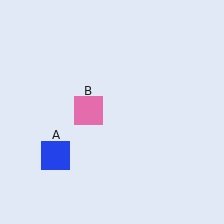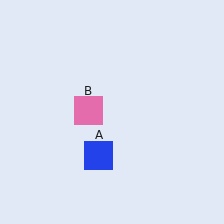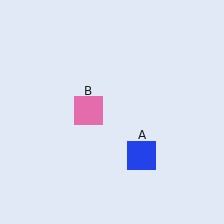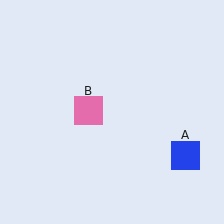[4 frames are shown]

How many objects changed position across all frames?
1 object changed position: blue square (object A).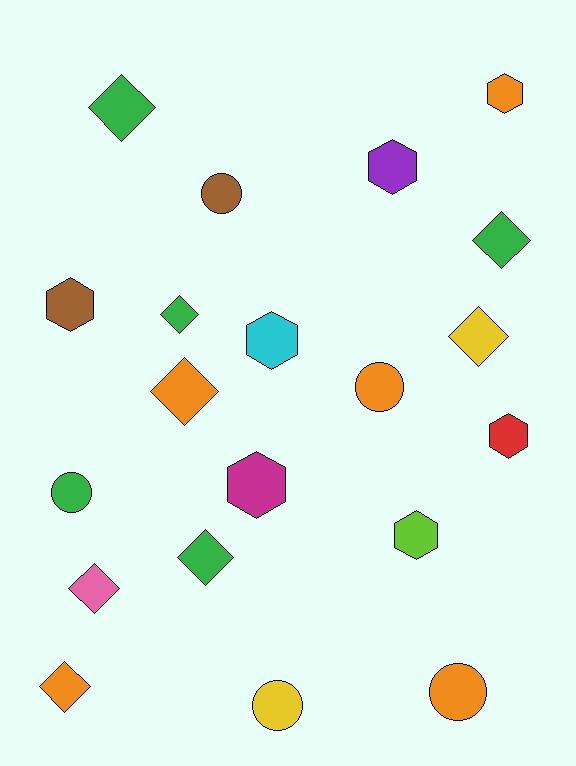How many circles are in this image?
There are 5 circles.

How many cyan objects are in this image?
There is 1 cyan object.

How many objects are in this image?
There are 20 objects.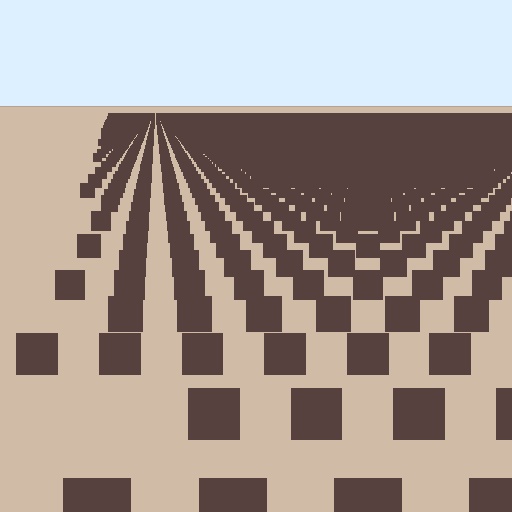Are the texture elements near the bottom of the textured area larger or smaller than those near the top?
Larger. Near the bottom, elements are closer to the viewer and appear at a bigger on-screen size.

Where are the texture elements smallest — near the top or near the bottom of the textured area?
Near the top.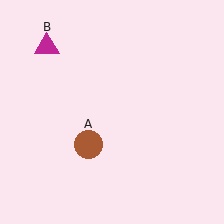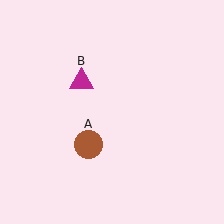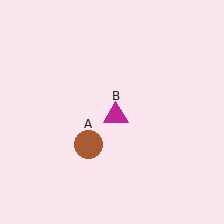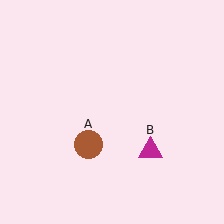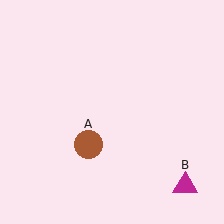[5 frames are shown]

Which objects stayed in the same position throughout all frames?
Brown circle (object A) remained stationary.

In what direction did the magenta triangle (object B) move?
The magenta triangle (object B) moved down and to the right.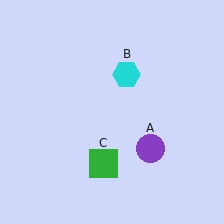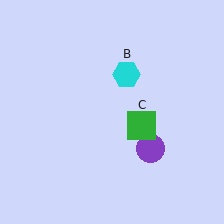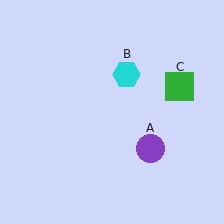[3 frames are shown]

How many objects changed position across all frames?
1 object changed position: green square (object C).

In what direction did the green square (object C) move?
The green square (object C) moved up and to the right.